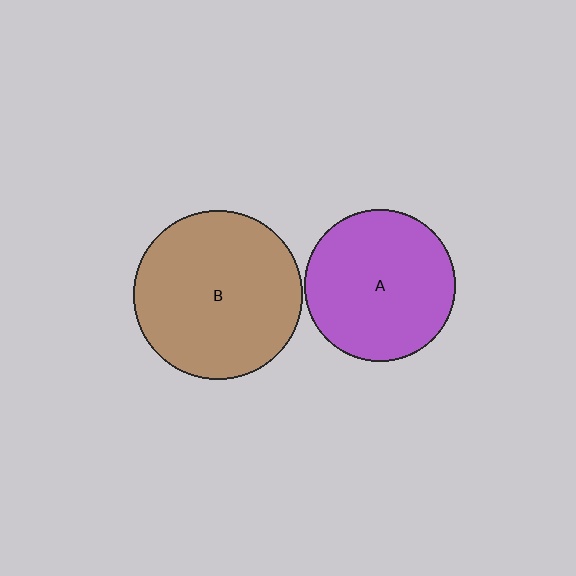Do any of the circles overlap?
No, none of the circles overlap.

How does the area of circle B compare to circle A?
Approximately 1.2 times.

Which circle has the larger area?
Circle B (brown).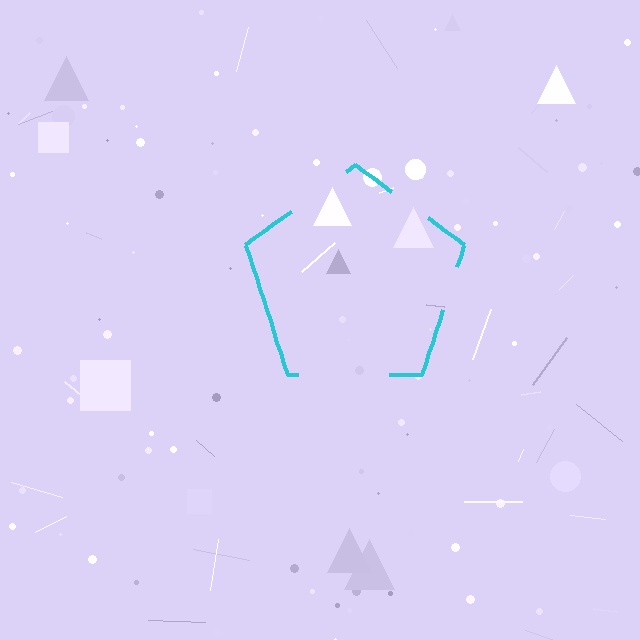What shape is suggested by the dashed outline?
The dashed outline suggests a pentagon.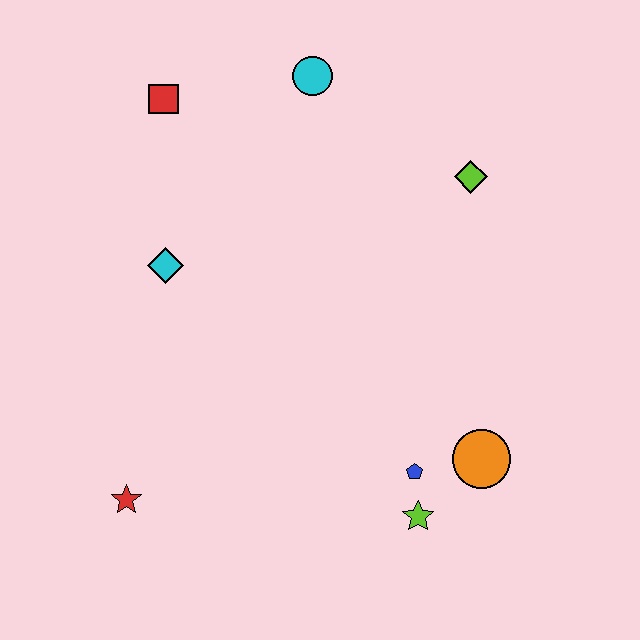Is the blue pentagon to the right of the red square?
Yes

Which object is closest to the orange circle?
The blue pentagon is closest to the orange circle.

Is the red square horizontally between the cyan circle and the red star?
Yes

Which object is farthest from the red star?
The lime diamond is farthest from the red star.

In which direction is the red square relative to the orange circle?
The red square is above the orange circle.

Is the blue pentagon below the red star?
No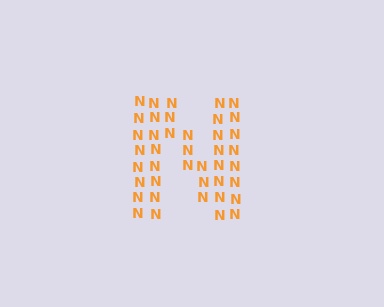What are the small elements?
The small elements are letter N's.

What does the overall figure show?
The overall figure shows the letter N.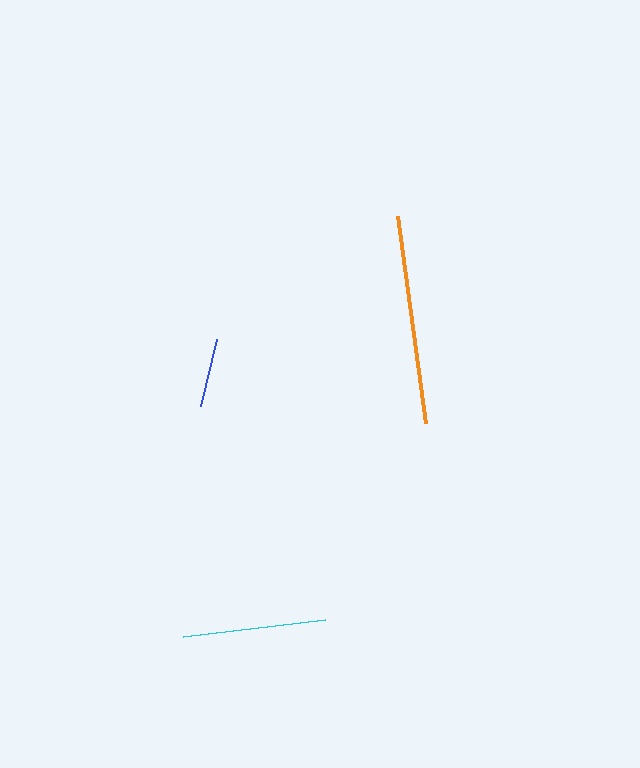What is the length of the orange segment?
The orange segment is approximately 209 pixels long.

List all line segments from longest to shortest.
From longest to shortest: orange, cyan, blue.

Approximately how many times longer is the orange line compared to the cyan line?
The orange line is approximately 1.5 times the length of the cyan line.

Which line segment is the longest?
The orange line is the longest at approximately 209 pixels.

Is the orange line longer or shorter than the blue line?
The orange line is longer than the blue line.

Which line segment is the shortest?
The blue line is the shortest at approximately 68 pixels.